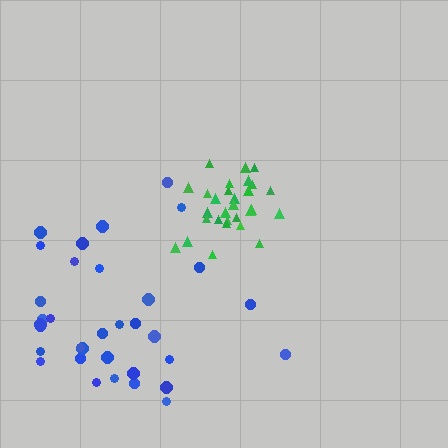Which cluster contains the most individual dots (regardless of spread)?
Blue (34).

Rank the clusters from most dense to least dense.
green, blue.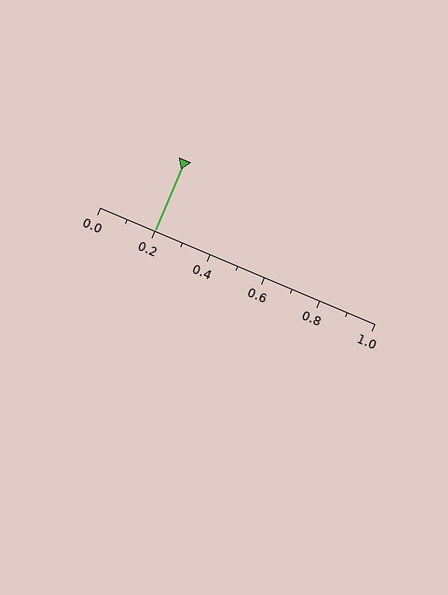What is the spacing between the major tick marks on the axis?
The major ticks are spaced 0.2 apart.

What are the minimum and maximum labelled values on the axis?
The axis runs from 0.0 to 1.0.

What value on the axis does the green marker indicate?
The marker indicates approximately 0.2.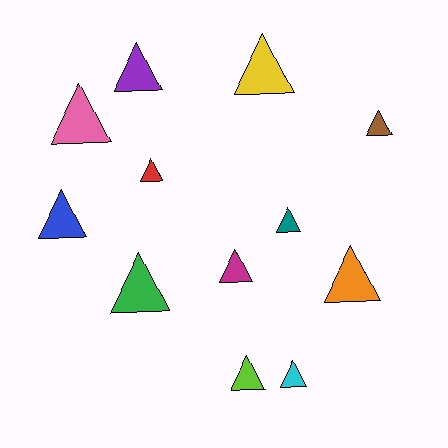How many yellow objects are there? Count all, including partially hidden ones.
There is 1 yellow object.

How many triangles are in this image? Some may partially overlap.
There are 12 triangles.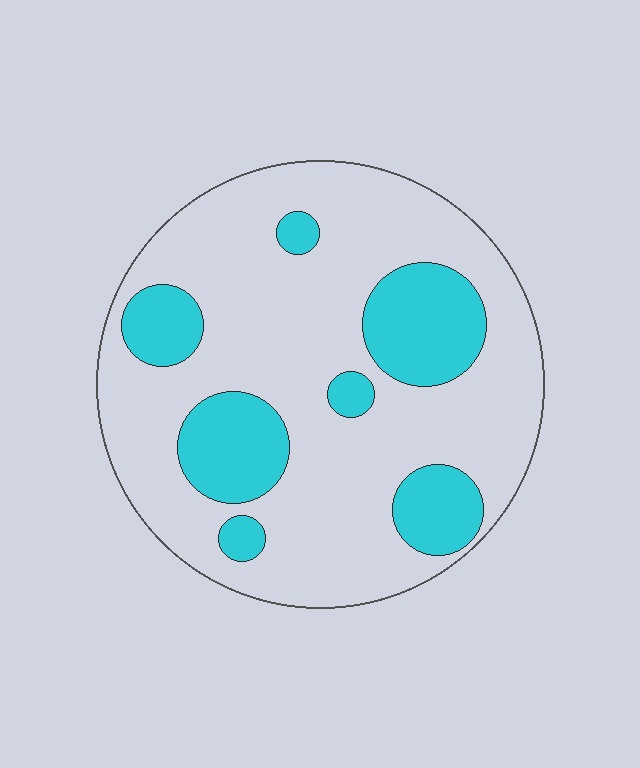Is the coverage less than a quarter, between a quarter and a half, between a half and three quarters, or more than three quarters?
Less than a quarter.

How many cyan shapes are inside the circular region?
7.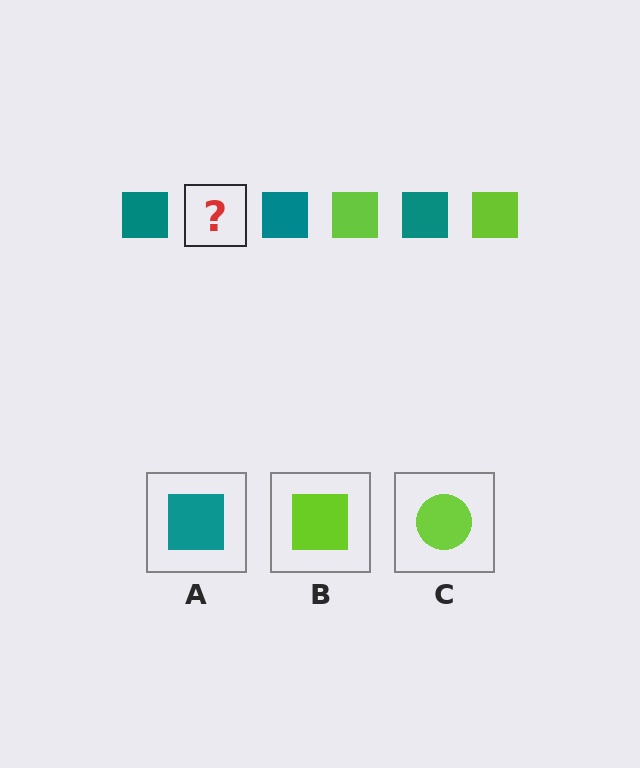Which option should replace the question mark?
Option B.